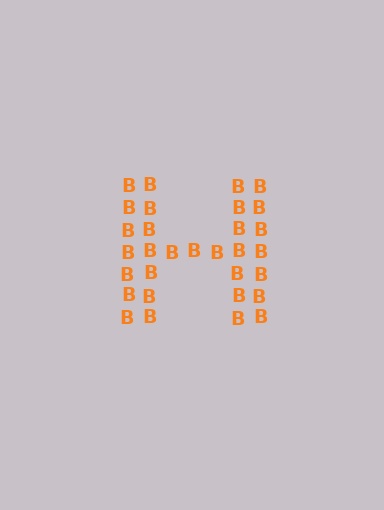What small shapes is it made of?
It is made of small letter B's.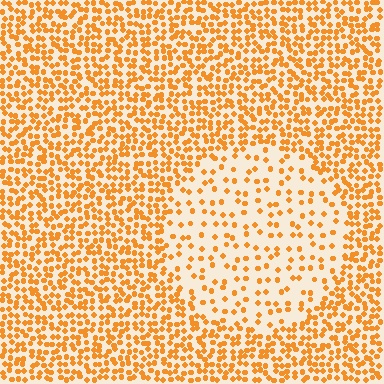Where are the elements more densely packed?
The elements are more densely packed outside the circle boundary.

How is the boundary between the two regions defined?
The boundary is defined by a change in element density (approximately 2.5x ratio). All elements are the same color, size, and shape.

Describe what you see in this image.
The image contains small orange elements arranged at two different densities. A circle-shaped region is visible where the elements are less densely packed than the surrounding area.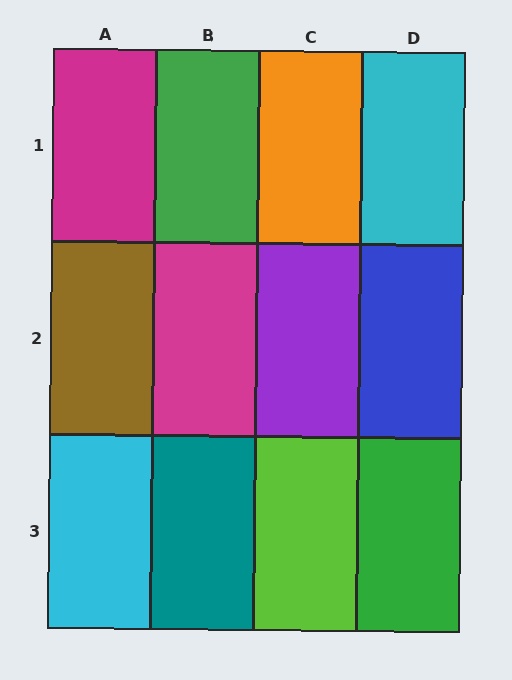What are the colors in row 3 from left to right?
Cyan, teal, lime, green.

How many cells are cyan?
2 cells are cyan.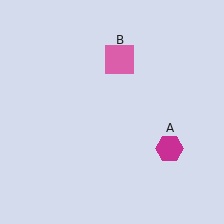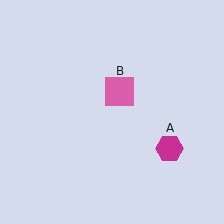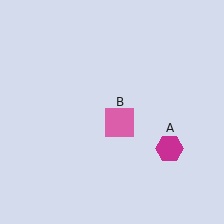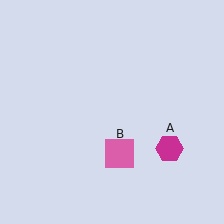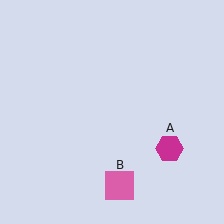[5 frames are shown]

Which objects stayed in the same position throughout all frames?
Magenta hexagon (object A) remained stationary.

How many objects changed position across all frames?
1 object changed position: pink square (object B).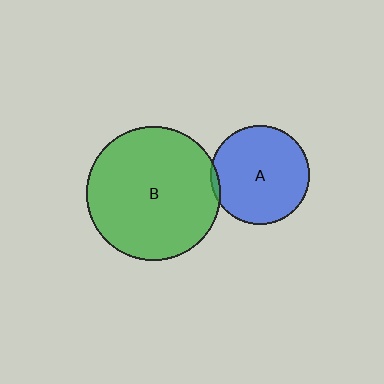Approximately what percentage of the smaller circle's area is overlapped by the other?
Approximately 5%.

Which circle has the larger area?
Circle B (green).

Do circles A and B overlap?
Yes.